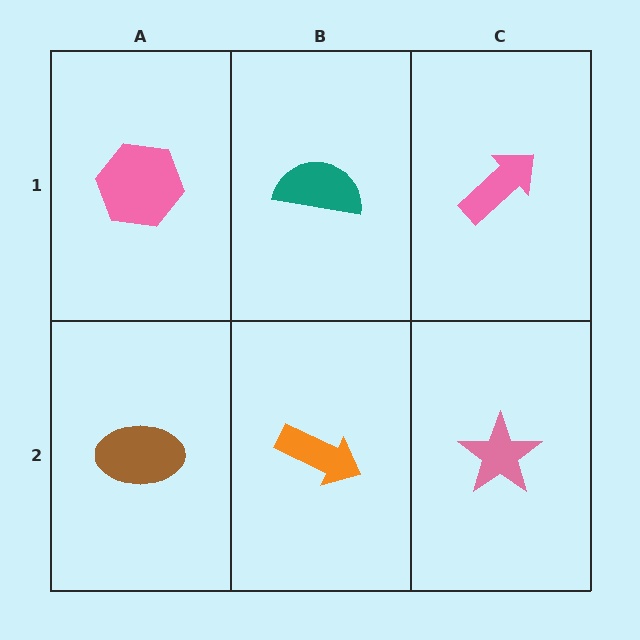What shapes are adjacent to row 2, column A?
A pink hexagon (row 1, column A), an orange arrow (row 2, column B).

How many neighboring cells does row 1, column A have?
2.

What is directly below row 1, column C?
A pink star.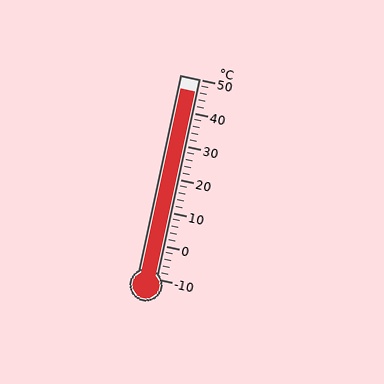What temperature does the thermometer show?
The thermometer shows approximately 46°C.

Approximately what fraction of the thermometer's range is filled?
The thermometer is filled to approximately 95% of its range.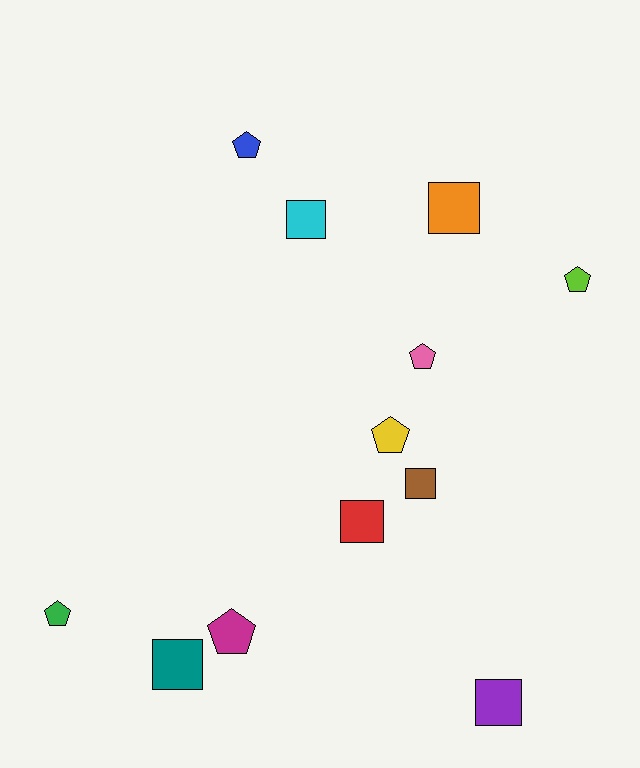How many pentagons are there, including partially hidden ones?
There are 6 pentagons.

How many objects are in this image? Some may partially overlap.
There are 12 objects.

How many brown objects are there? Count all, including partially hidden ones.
There is 1 brown object.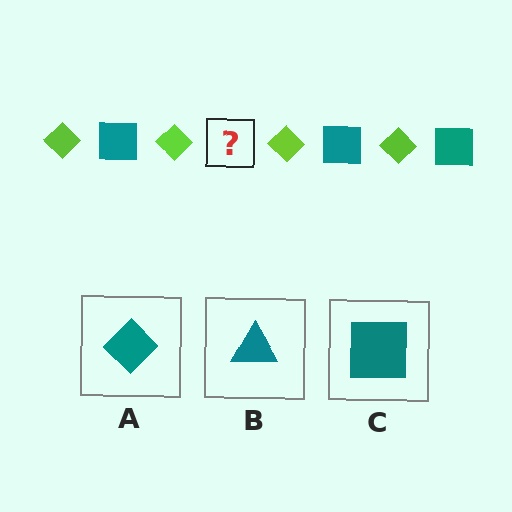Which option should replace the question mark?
Option C.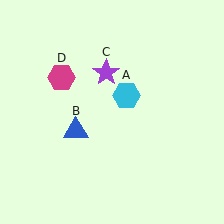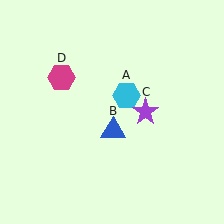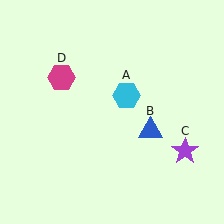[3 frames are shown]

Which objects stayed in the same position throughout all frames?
Cyan hexagon (object A) and magenta hexagon (object D) remained stationary.